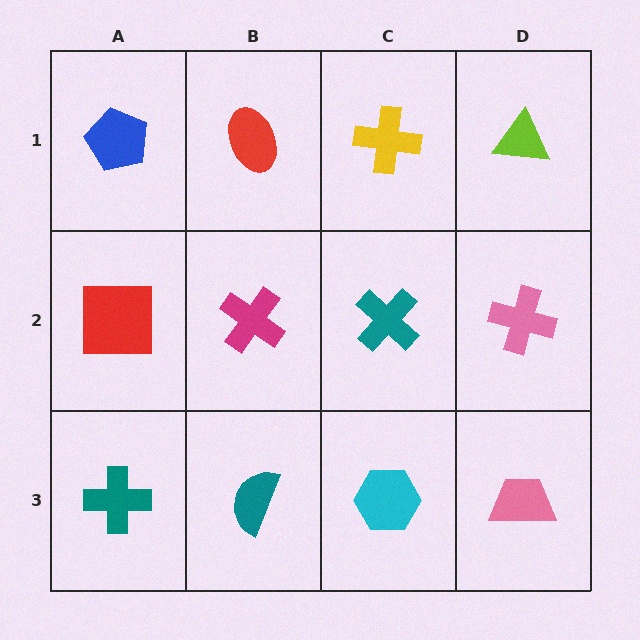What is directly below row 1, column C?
A teal cross.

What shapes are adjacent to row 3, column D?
A pink cross (row 2, column D), a cyan hexagon (row 3, column C).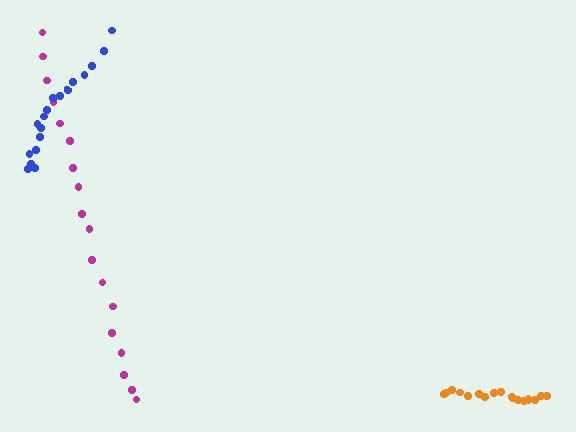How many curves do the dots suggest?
There are 3 distinct paths.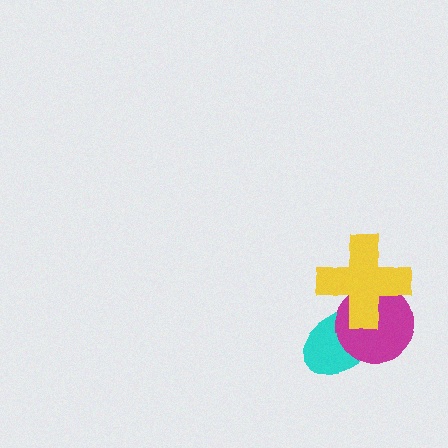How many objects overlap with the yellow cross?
2 objects overlap with the yellow cross.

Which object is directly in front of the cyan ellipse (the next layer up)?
The magenta circle is directly in front of the cyan ellipse.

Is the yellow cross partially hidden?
No, no other shape covers it.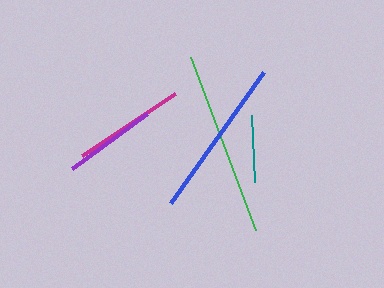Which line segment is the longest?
The green line is the longest at approximately 185 pixels.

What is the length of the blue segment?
The blue segment is approximately 161 pixels long.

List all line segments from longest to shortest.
From longest to shortest: green, blue, magenta, purple, teal.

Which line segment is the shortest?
The teal line is the shortest at approximately 68 pixels.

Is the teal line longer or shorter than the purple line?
The purple line is longer than the teal line.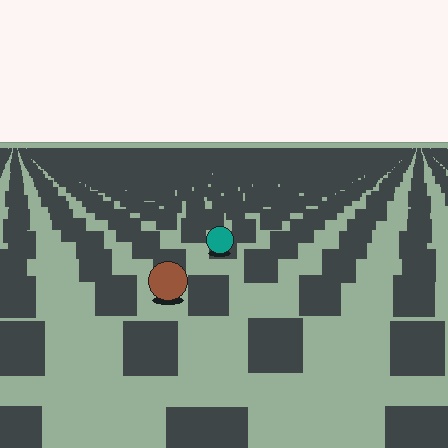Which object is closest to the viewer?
The brown circle is closest. The texture marks near it are larger and more spread out.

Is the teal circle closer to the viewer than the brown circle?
No. The brown circle is closer — you can tell from the texture gradient: the ground texture is coarser near it.